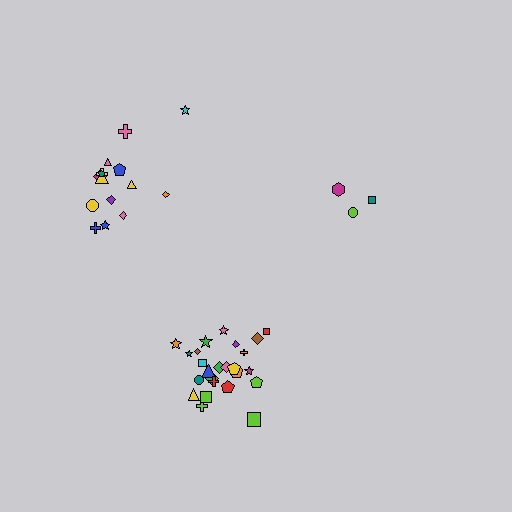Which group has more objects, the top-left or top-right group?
The top-left group.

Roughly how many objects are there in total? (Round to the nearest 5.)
Roughly 45 objects in total.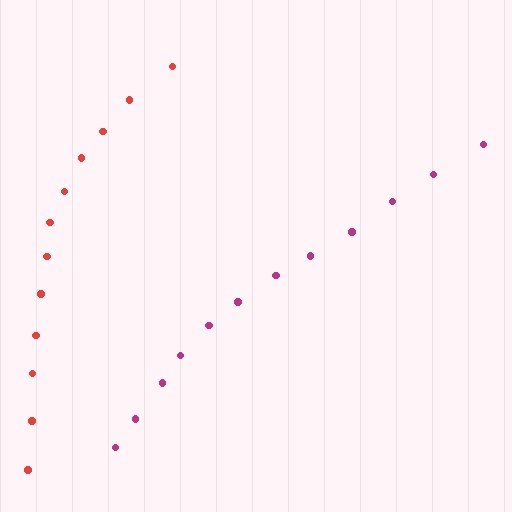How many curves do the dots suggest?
There are 2 distinct paths.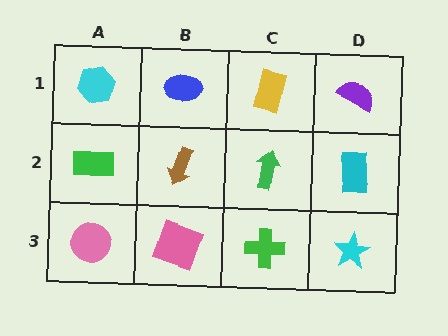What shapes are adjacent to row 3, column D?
A cyan rectangle (row 2, column D), a green cross (row 3, column C).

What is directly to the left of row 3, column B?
A pink circle.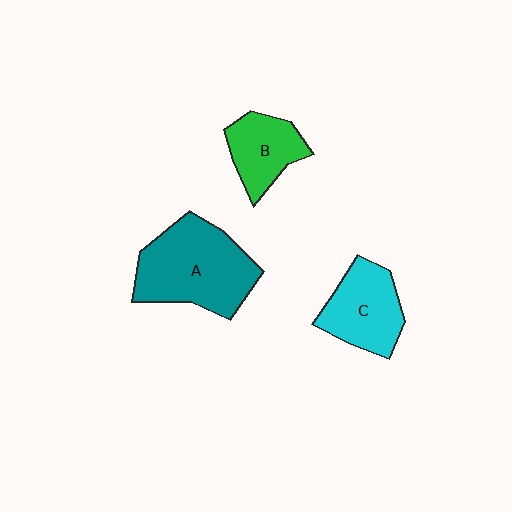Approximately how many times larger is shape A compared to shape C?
Approximately 1.5 times.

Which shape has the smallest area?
Shape B (green).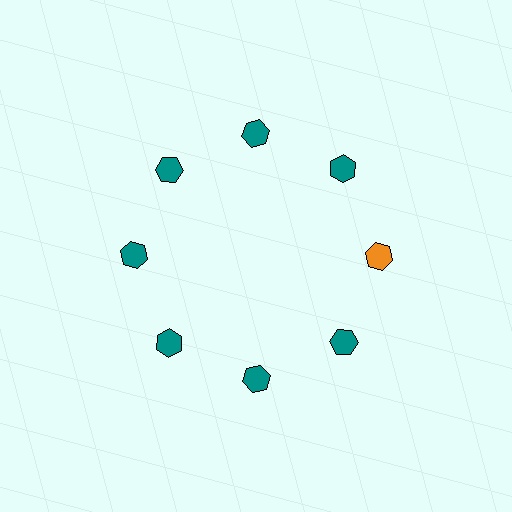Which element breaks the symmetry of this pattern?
The orange hexagon at roughly the 3 o'clock position breaks the symmetry. All other shapes are teal hexagons.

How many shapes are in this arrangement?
There are 8 shapes arranged in a ring pattern.